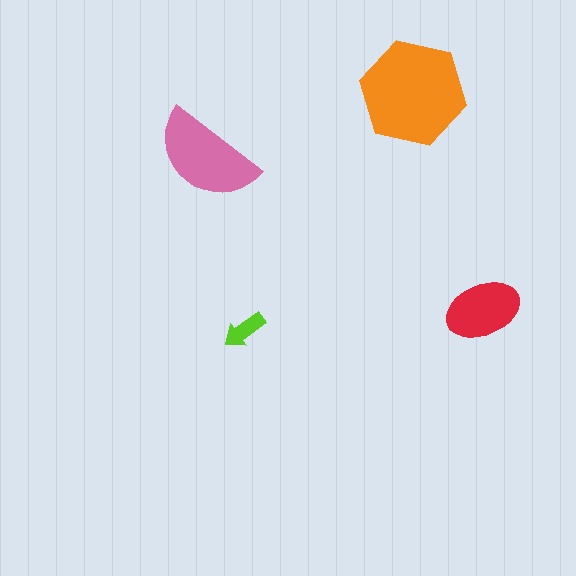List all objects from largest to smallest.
The orange hexagon, the pink semicircle, the red ellipse, the lime arrow.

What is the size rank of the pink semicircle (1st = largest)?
2nd.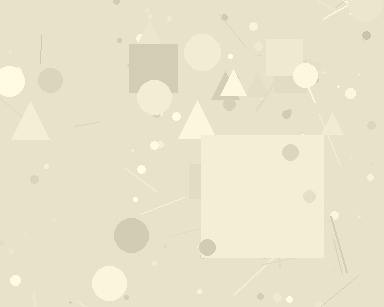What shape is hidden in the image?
A square is hidden in the image.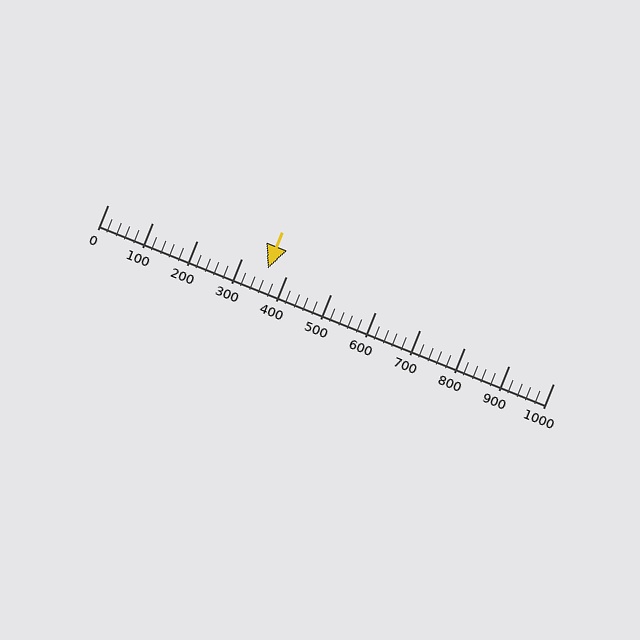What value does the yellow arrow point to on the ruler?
The yellow arrow points to approximately 360.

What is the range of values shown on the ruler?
The ruler shows values from 0 to 1000.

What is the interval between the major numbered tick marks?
The major tick marks are spaced 100 units apart.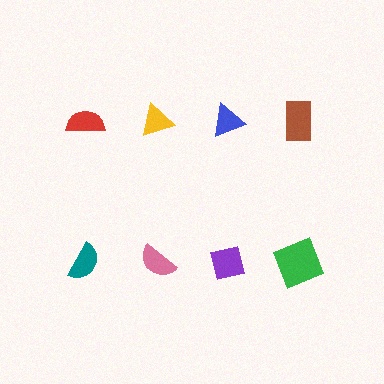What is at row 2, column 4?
A green square.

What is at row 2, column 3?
A purple square.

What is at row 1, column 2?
A yellow triangle.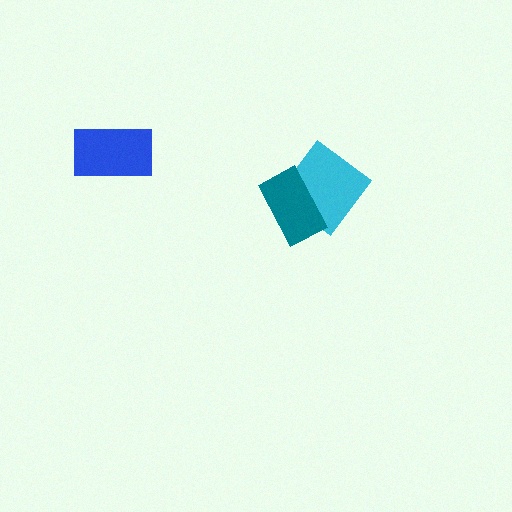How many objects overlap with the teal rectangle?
1 object overlaps with the teal rectangle.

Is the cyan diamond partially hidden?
Yes, it is partially covered by another shape.